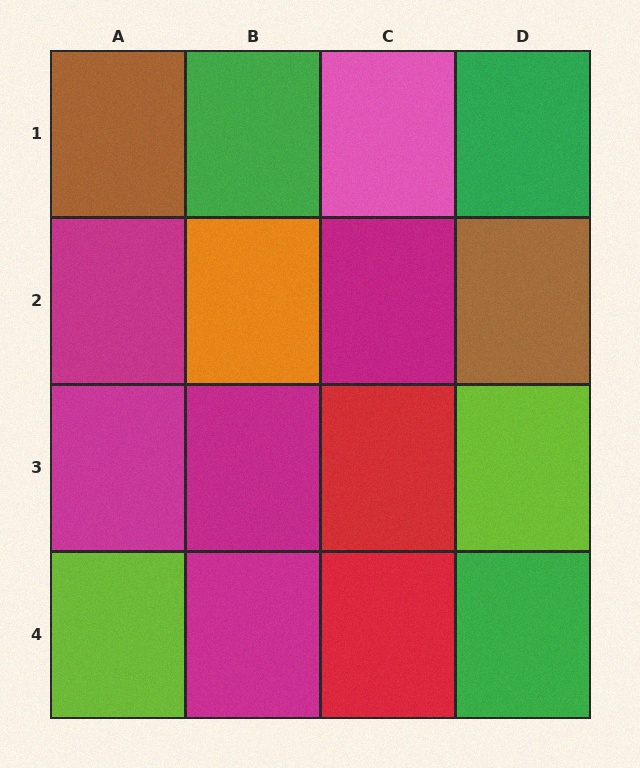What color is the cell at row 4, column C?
Red.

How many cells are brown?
2 cells are brown.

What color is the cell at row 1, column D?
Green.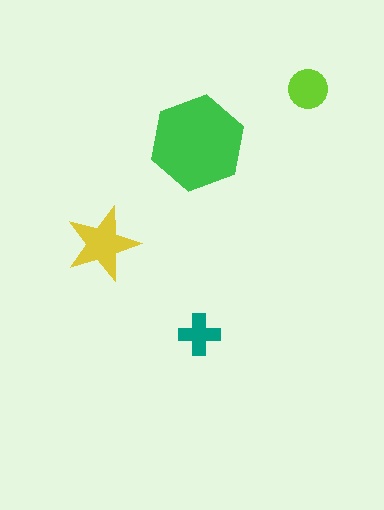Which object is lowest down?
The teal cross is bottommost.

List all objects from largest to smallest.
The green hexagon, the yellow star, the lime circle, the teal cross.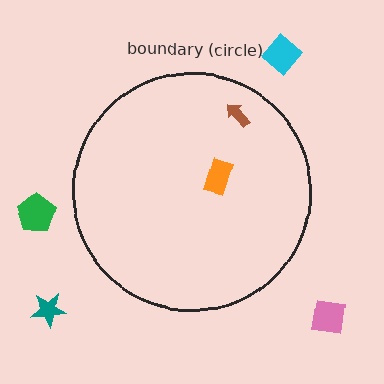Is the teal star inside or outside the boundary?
Outside.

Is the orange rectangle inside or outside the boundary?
Inside.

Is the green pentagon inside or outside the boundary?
Outside.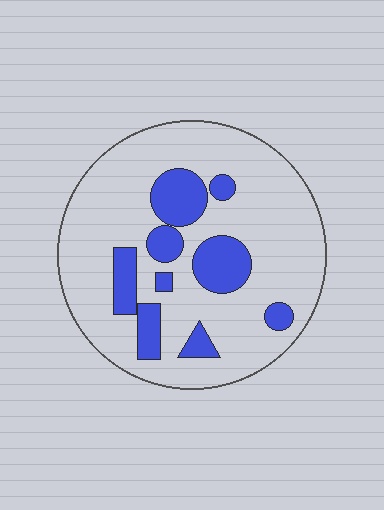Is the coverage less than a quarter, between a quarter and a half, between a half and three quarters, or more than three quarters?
Less than a quarter.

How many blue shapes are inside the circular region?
9.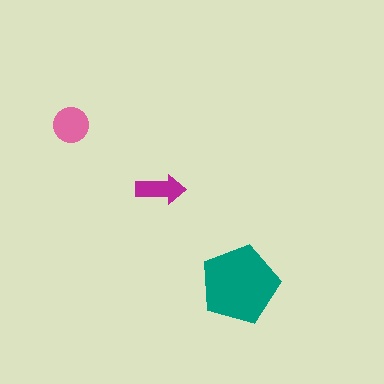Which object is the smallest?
The magenta arrow.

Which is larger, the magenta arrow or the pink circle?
The pink circle.